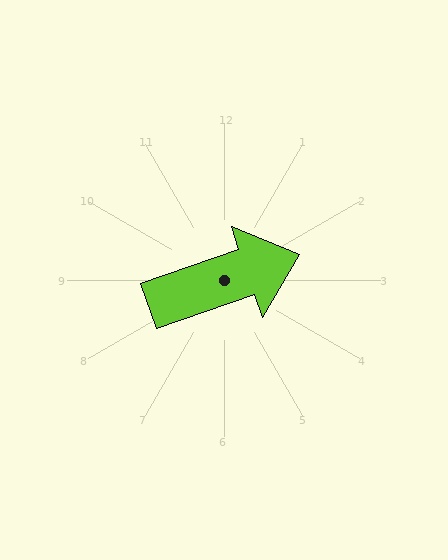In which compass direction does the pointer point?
East.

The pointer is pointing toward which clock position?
Roughly 2 o'clock.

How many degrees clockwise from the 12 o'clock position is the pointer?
Approximately 71 degrees.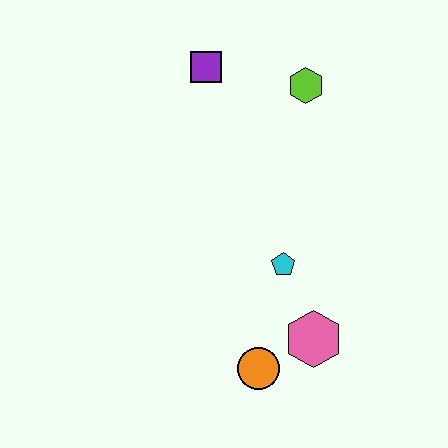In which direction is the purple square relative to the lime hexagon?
The purple square is to the left of the lime hexagon.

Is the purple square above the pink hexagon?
Yes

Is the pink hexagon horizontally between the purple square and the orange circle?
No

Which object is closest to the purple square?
The lime hexagon is closest to the purple square.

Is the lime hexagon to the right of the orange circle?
Yes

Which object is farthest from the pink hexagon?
The purple square is farthest from the pink hexagon.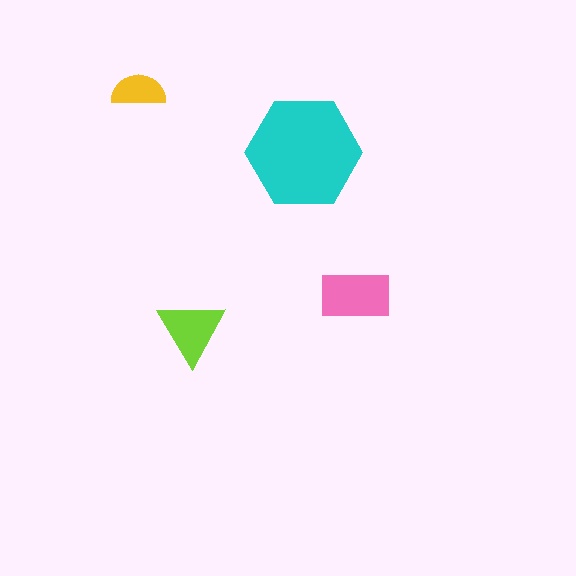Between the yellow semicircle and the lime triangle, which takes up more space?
The lime triangle.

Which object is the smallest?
The yellow semicircle.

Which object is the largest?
The cyan hexagon.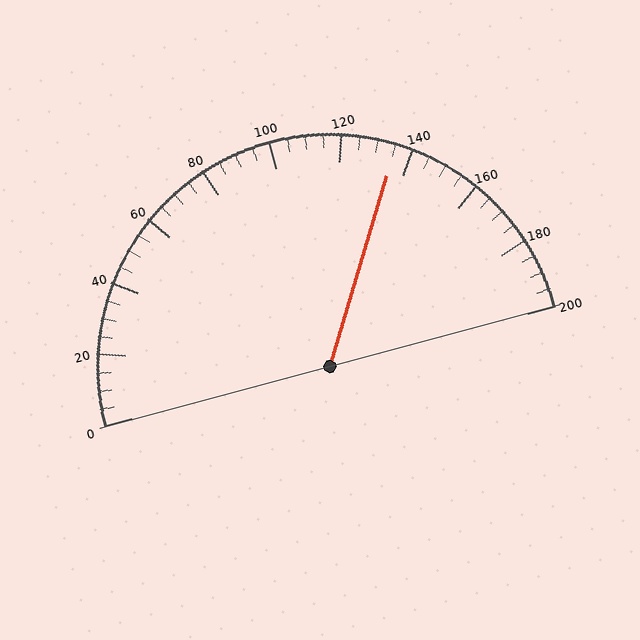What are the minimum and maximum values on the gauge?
The gauge ranges from 0 to 200.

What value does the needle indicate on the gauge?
The needle indicates approximately 135.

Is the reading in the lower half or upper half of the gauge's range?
The reading is in the upper half of the range (0 to 200).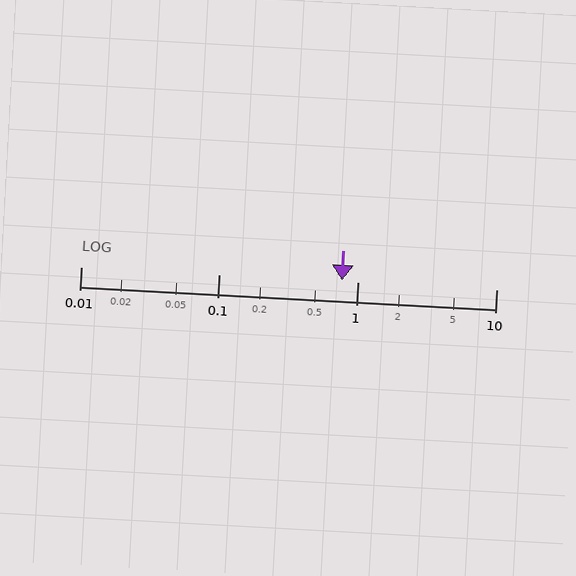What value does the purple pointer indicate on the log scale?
The pointer indicates approximately 0.77.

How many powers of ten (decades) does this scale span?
The scale spans 3 decades, from 0.01 to 10.